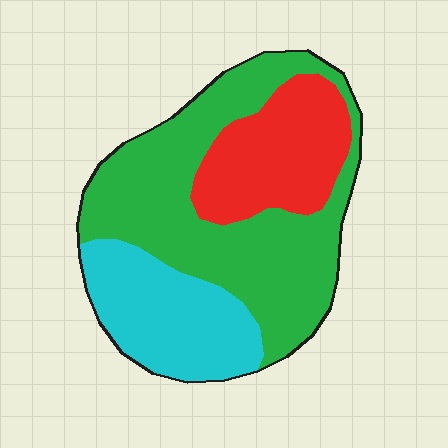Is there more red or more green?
Green.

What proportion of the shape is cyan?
Cyan takes up about one quarter (1/4) of the shape.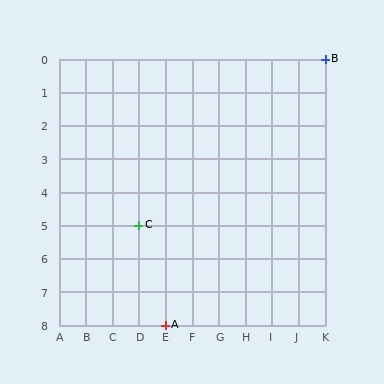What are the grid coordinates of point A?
Point A is at grid coordinates (E, 8).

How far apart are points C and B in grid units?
Points C and B are 7 columns and 5 rows apart (about 8.6 grid units diagonally).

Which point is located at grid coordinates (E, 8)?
Point A is at (E, 8).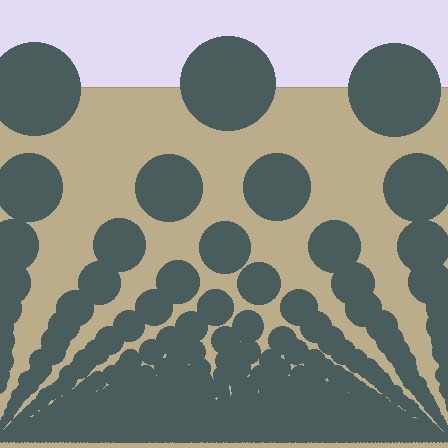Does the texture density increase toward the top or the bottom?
Density increases toward the bottom.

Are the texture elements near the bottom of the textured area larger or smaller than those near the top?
Smaller. The gradient is inverted — elements near the bottom are smaller and denser.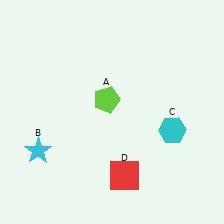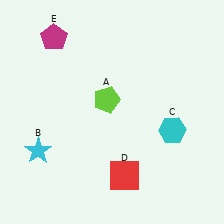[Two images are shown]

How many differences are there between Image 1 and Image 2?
There is 1 difference between the two images.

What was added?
A magenta pentagon (E) was added in Image 2.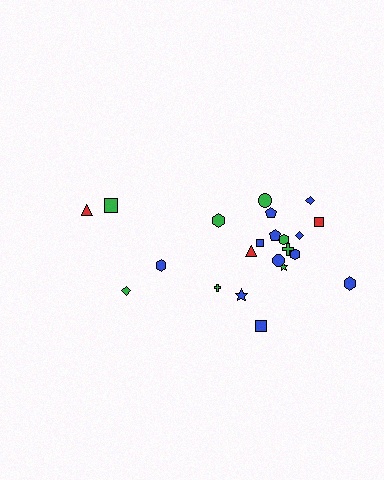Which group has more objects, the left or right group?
The right group.